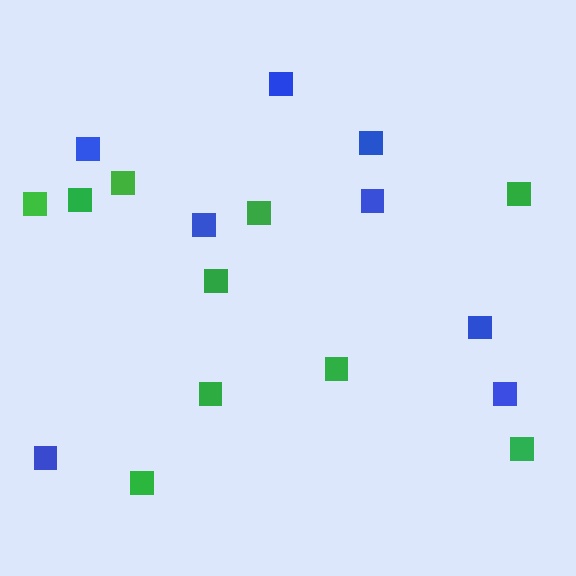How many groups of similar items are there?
There are 2 groups: one group of green squares (10) and one group of blue squares (8).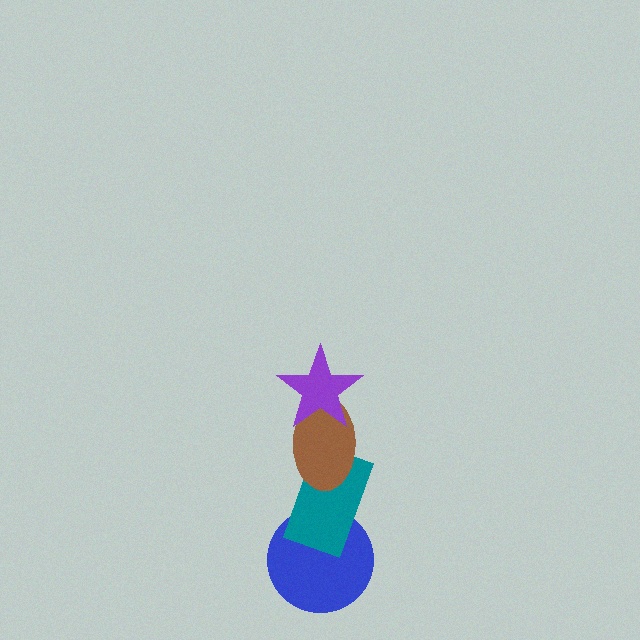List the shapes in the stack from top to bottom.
From top to bottom: the purple star, the brown ellipse, the teal rectangle, the blue circle.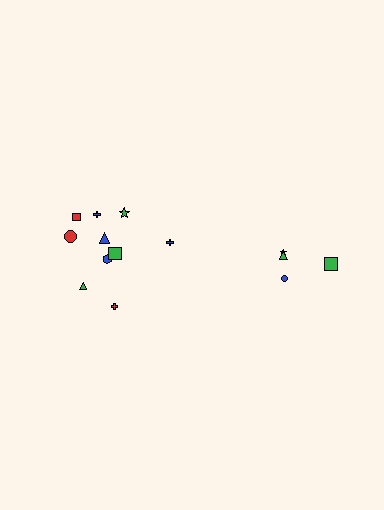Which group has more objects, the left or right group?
The left group.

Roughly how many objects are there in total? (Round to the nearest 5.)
Roughly 15 objects in total.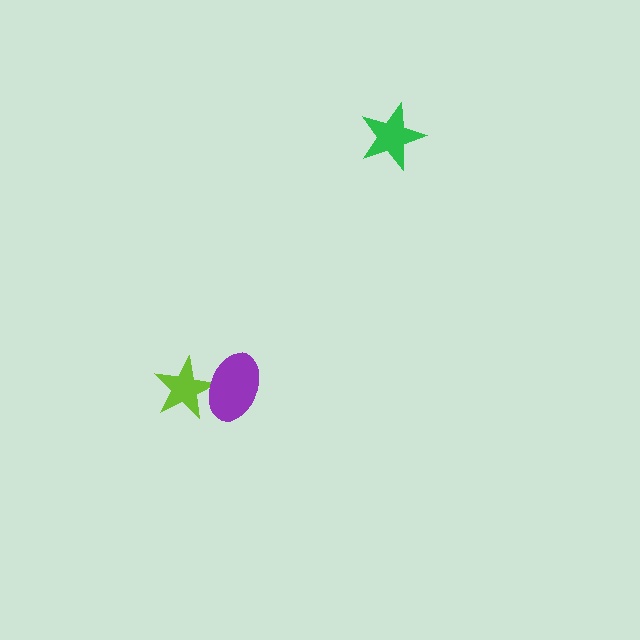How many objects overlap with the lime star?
1 object overlaps with the lime star.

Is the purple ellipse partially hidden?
No, no other shape covers it.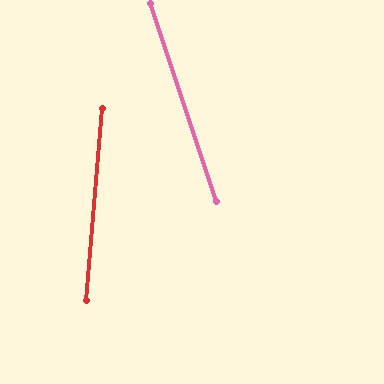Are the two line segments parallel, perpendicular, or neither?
Neither parallel nor perpendicular — they differ by about 23°.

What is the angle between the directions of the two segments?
Approximately 23 degrees.